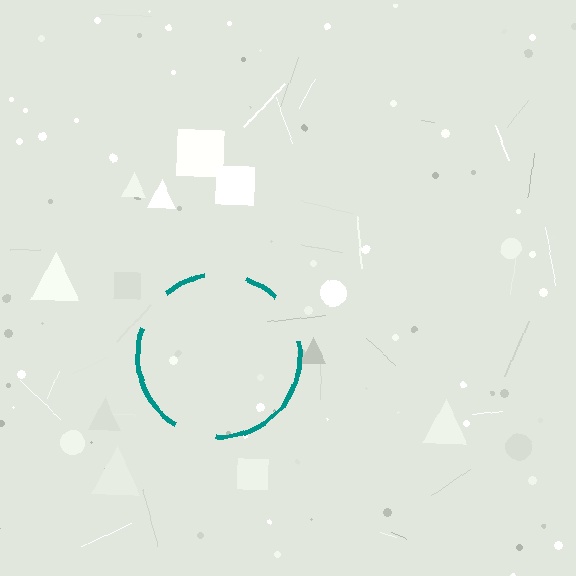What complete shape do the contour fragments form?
The contour fragments form a circle.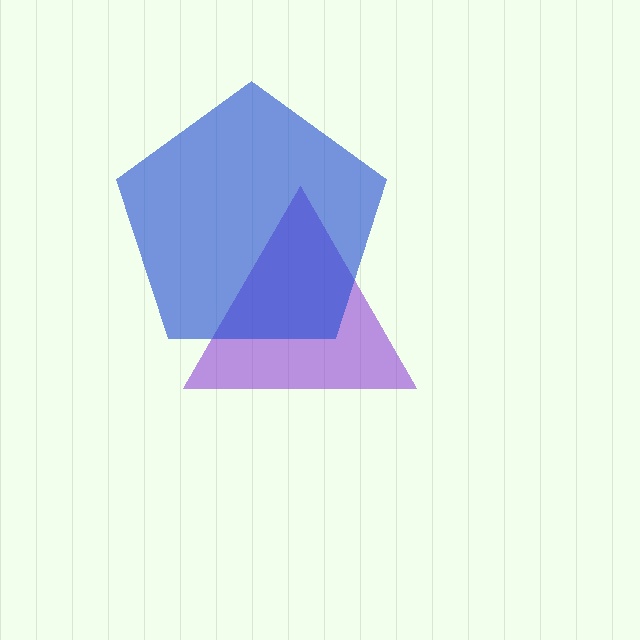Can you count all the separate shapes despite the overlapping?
Yes, there are 2 separate shapes.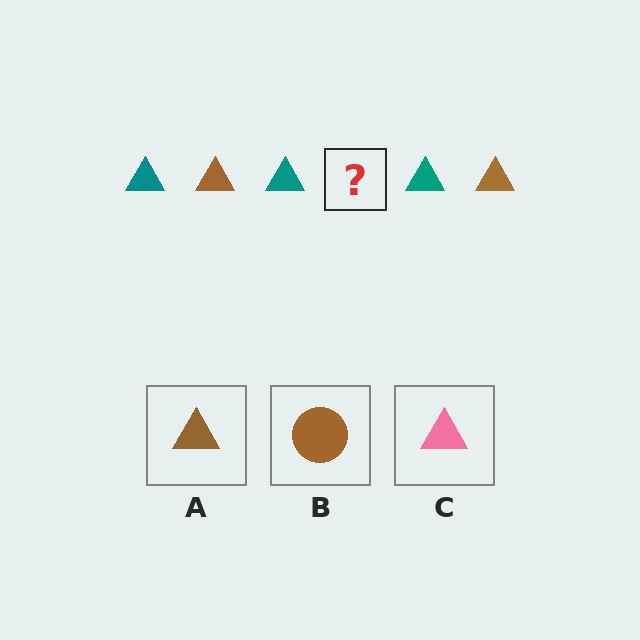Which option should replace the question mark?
Option A.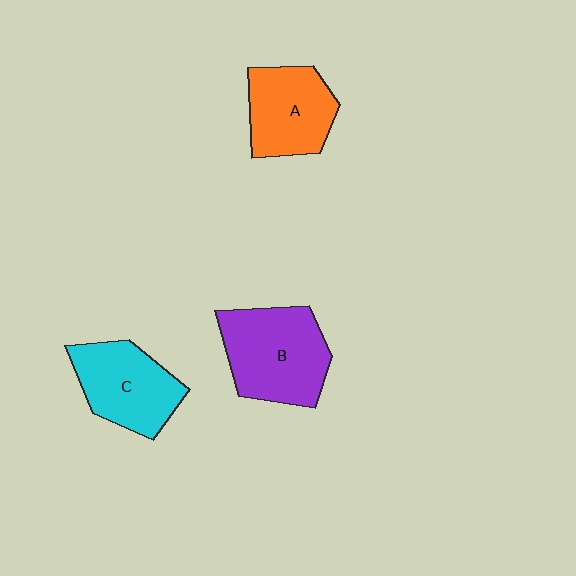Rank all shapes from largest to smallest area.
From largest to smallest: B (purple), C (cyan), A (orange).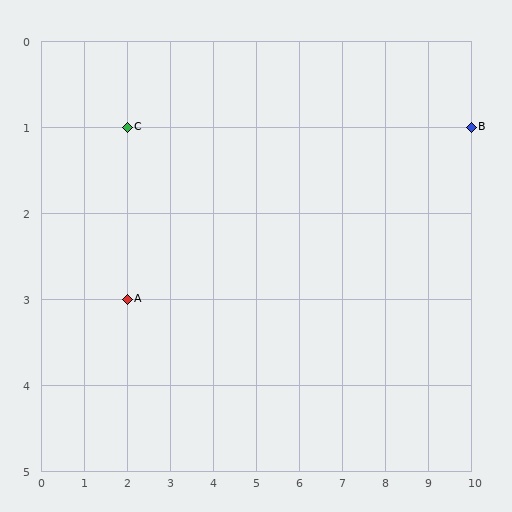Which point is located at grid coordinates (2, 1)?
Point C is at (2, 1).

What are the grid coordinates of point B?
Point B is at grid coordinates (10, 1).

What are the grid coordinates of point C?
Point C is at grid coordinates (2, 1).